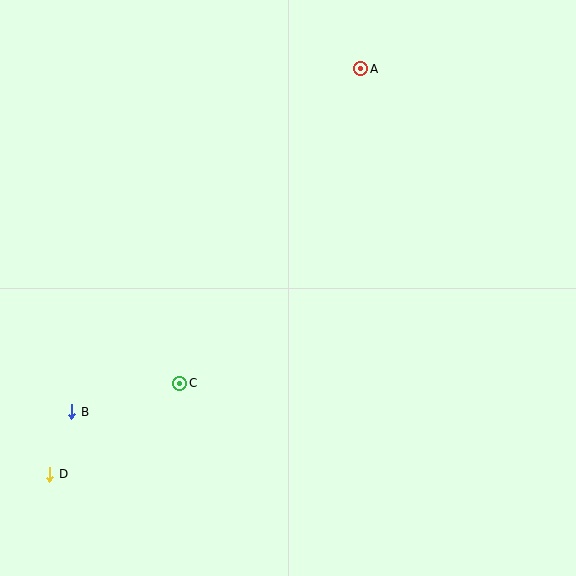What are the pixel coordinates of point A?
Point A is at (361, 69).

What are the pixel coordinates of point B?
Point B is at (72, 412).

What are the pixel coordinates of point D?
Point D is at (50, 474).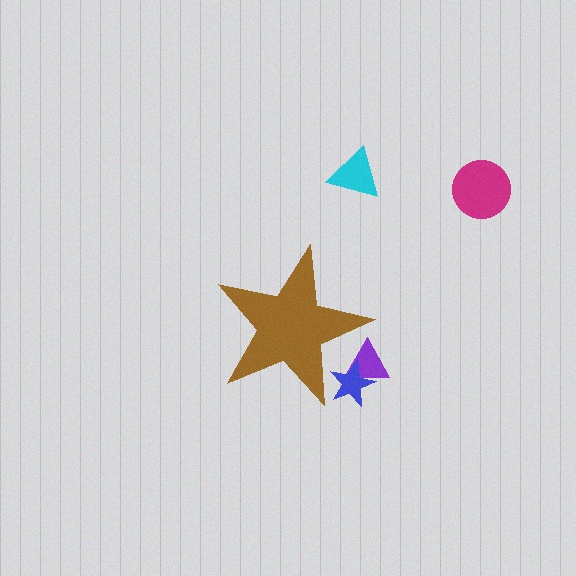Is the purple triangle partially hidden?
Yes, the purple triangle is partially hidden behind the brown star.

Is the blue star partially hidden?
Yes, the blue star is partially hidden behind the brown star.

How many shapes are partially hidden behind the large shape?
2 shapes are partially hidden.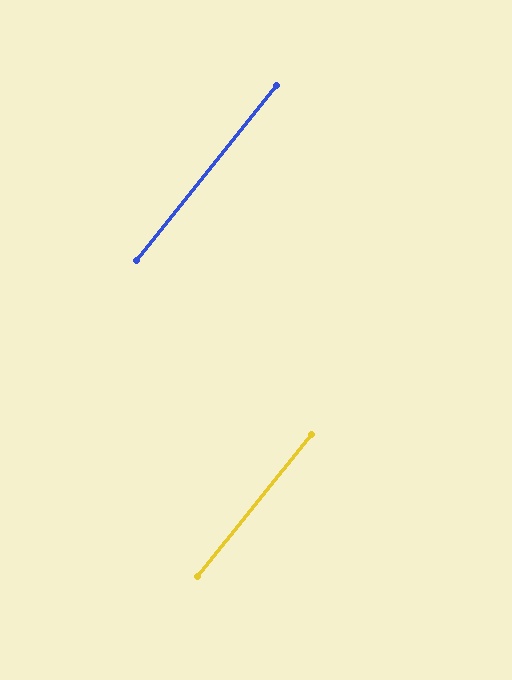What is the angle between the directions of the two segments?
Approximately 0 degrees.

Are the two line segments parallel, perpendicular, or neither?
Parallel — their directions differ by only 0.0°.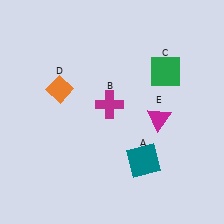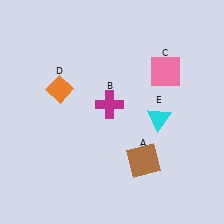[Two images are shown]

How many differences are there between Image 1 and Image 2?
There are 3 differences between the two images.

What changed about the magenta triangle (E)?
In Image 1, E is magenta. In Image 2, it changed to cyan.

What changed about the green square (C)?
In Image 1, C is green. In Image 2, it changed to pink.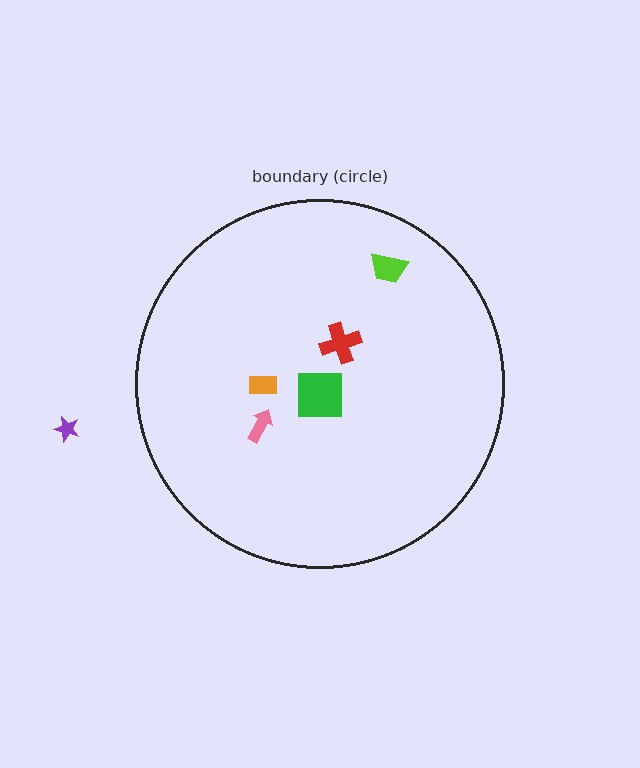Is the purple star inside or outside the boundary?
Outside.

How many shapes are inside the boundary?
5 inside, 1 outside.